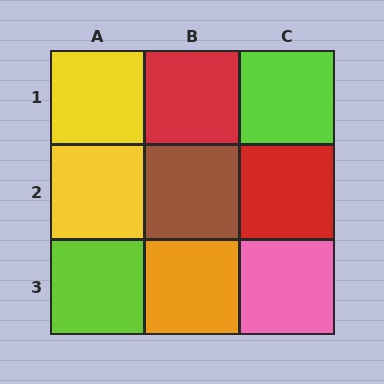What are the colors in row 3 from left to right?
Lime, orange, pink.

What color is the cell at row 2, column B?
Brown.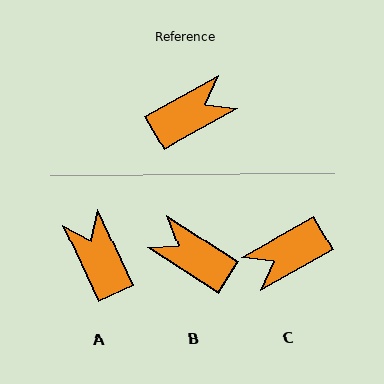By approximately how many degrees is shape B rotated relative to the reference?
Approximately 118 degrees counter-clockwise.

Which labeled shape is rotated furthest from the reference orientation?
C, about 180 degrees away.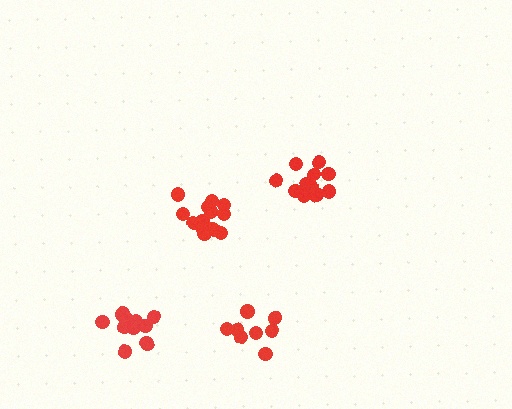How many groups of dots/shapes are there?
There are 4 groups.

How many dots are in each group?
Group 1: 11 dots, Group 2: 11 dots, Group 3: 14 dots, Group 4: 8 dots (44 total).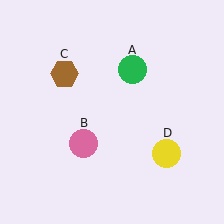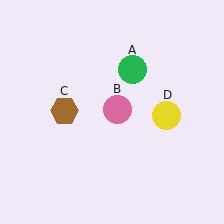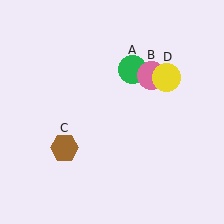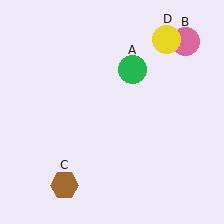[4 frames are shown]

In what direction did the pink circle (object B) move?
The pink circle (object B) moved up and to the right.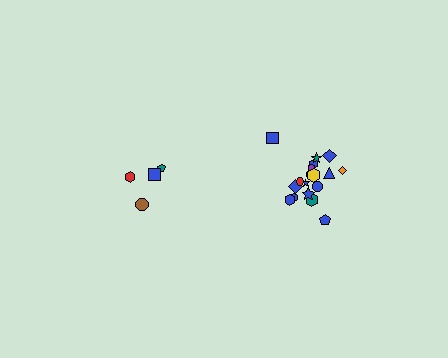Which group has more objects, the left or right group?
The right group.